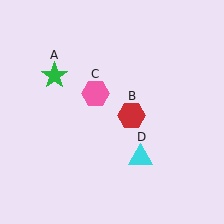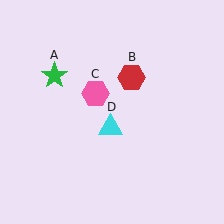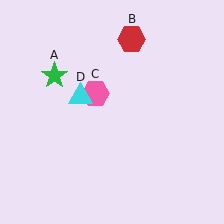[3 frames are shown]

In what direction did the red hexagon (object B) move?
The red hexagon (object B) moved up.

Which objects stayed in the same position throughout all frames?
Green star (object A) and pink hexagon (object C) remained stationary.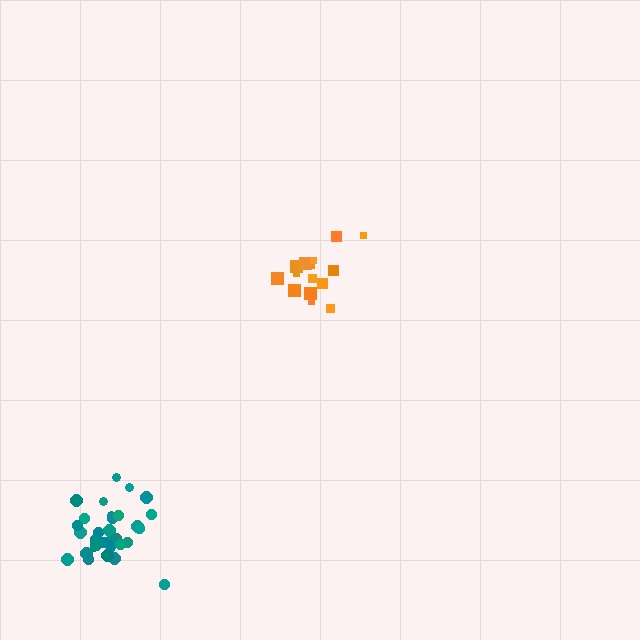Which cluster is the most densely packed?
Teal.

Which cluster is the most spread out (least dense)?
Orange.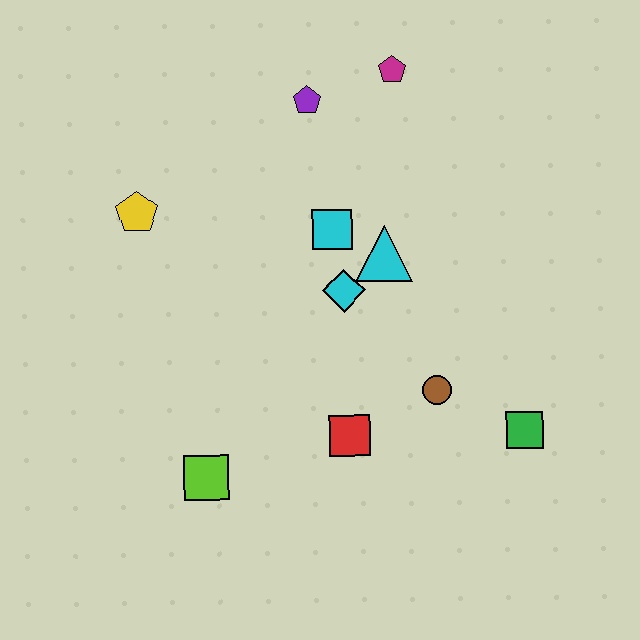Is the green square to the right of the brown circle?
Yes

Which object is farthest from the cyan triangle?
The lime square is farthest from the cyan triangle.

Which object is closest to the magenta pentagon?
The purple pentagon is closest to the magenta pentagon.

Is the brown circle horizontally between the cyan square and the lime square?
No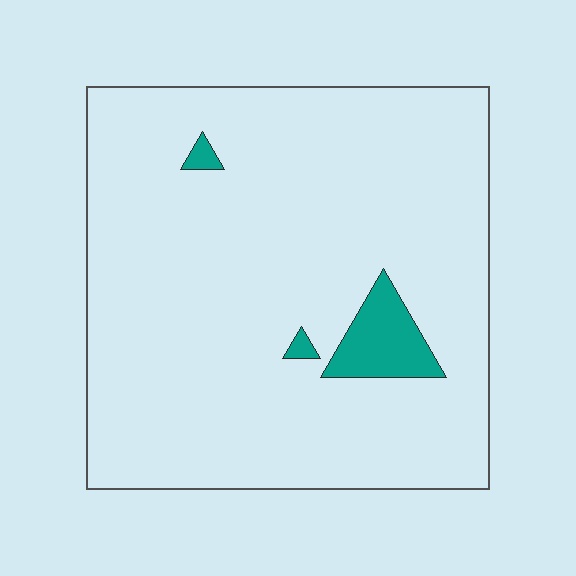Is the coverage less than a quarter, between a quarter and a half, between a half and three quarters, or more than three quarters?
Less than a quarter.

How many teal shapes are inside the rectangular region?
3.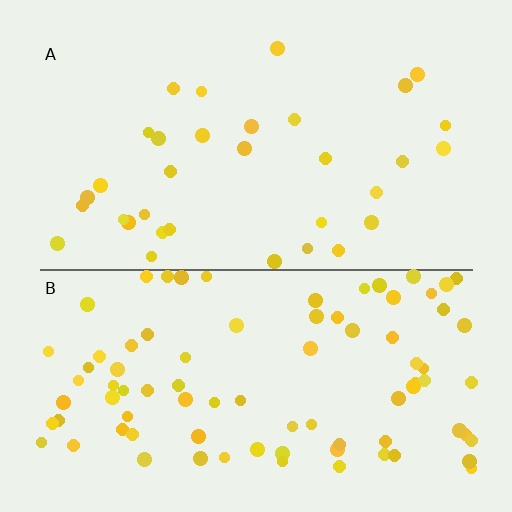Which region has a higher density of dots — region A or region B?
B (the bottom).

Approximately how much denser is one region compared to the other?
Approximately 2.6× — region B over region A.